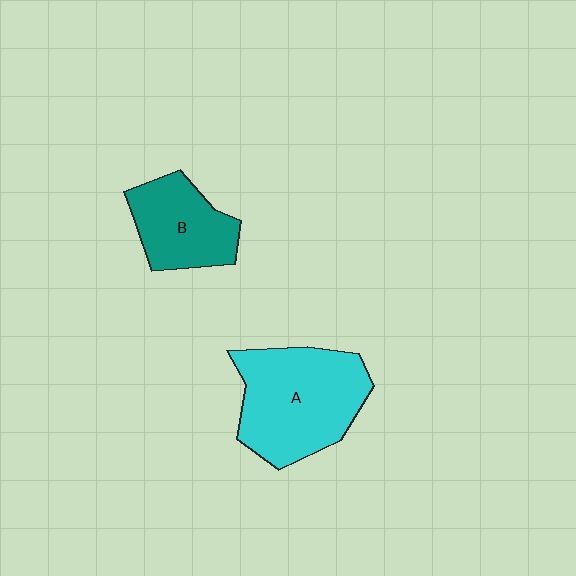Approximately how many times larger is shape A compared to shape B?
Approximately 1.6 times.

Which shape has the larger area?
Shape A (cyan).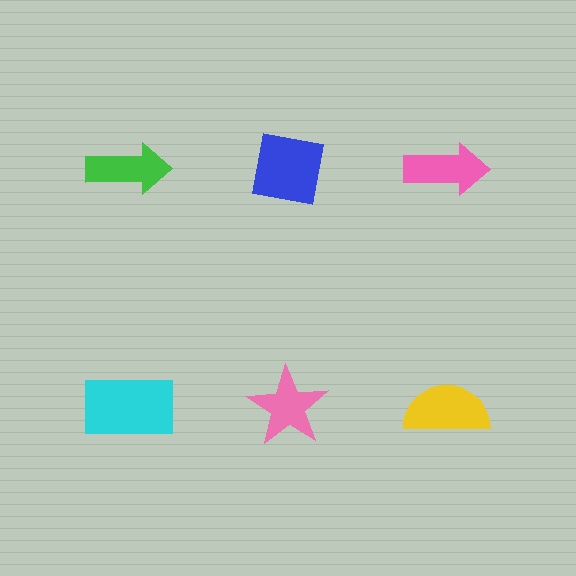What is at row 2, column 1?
A cyan rectangle.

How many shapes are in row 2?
3 shapes.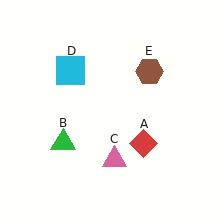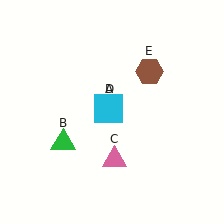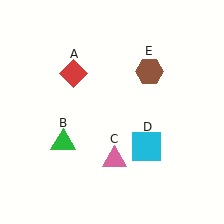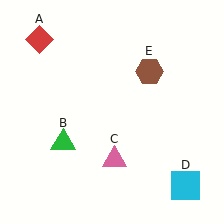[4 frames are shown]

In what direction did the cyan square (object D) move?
The cyan square (object D) moved down and to the right.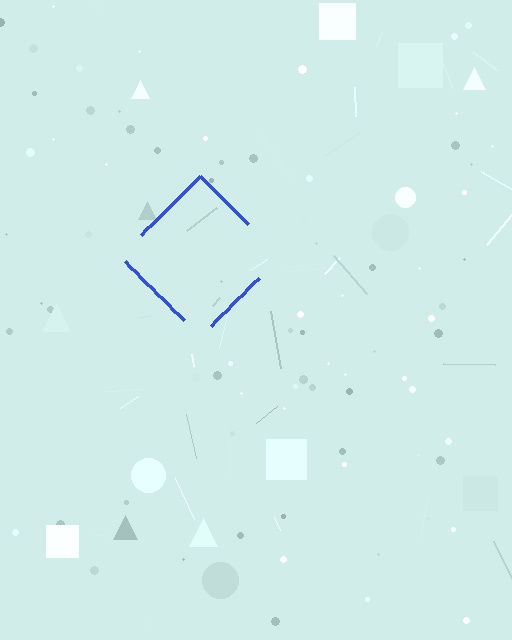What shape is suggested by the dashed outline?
The dashed outline suggests a diamond.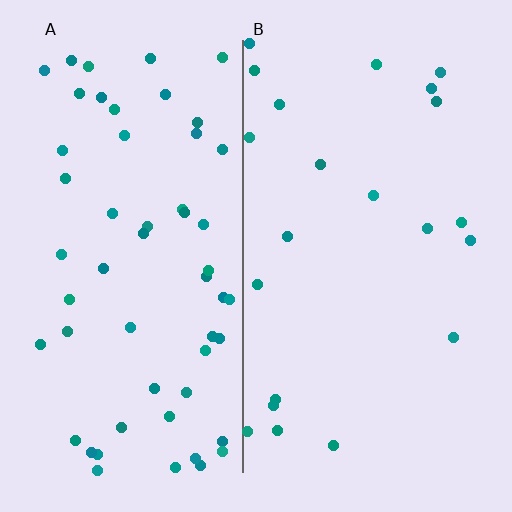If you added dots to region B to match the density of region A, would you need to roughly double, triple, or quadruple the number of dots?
Approximately triple.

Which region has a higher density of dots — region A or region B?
A (the left).